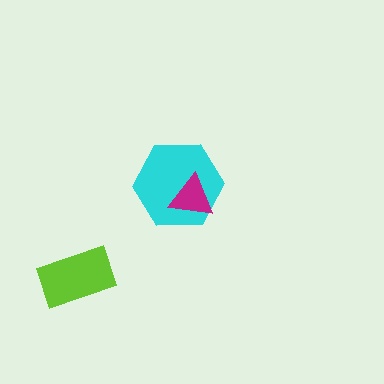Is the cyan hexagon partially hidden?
Yes, it is partially covered by another shape.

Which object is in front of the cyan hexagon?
The magenta triangle is in front of the cyan hexagon.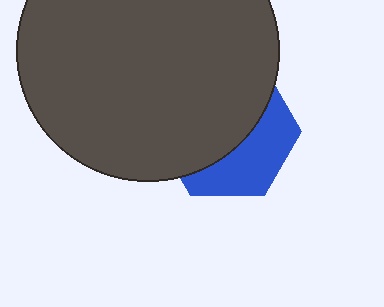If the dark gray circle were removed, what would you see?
You would see the complete blue hexagon.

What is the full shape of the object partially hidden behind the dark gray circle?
The partially hidden object is a blue hexagon.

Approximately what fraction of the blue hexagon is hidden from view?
Roughly 61% of the blue hexagon is hidden behind the dark gray circle.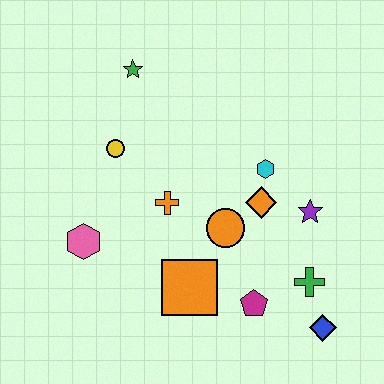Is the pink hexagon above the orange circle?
No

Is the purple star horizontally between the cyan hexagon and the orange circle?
No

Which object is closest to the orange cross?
The orange circle is closest to the orange cross.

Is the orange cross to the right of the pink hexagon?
Yes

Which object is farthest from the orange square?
The green star is farthest from the orange square.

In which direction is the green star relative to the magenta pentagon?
The green star is above the magenta pentagon.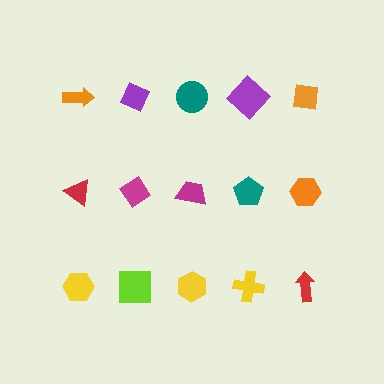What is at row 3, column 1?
A yellow hexagon.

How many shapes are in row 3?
5 shapes.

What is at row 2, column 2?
A magenta diamond.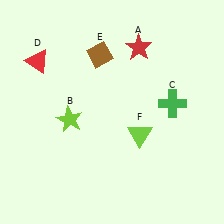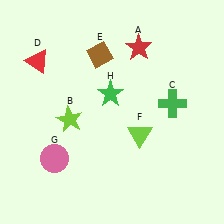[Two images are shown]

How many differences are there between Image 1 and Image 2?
There are 2 differences between the two images.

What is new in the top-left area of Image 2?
A green star (H) was added in the top-left area of Image 2.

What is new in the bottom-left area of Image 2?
A pink circle (G) was added in the bottom-left area of Image 2.